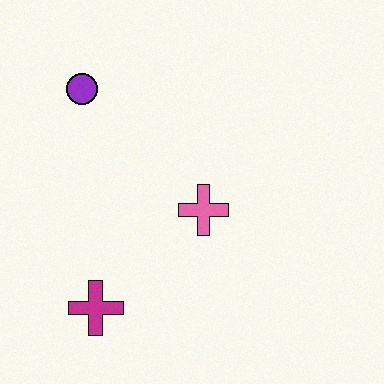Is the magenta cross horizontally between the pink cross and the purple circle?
Yes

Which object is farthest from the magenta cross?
The purple circle is farthest from the magenta cross.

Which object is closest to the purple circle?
The pink cross is closest to the purple circle.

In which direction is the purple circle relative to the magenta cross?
The purple circle is above the magenta cross.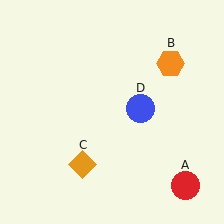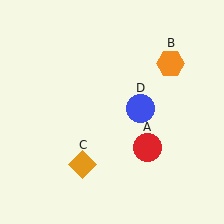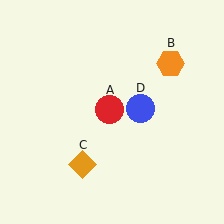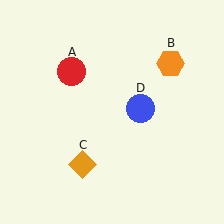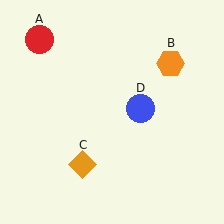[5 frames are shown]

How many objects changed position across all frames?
1 object changed position: red circle (object A).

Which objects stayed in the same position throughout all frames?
Orange hexagon (object B) and orange diamond (object C) and blue circle (object D) remained stationary.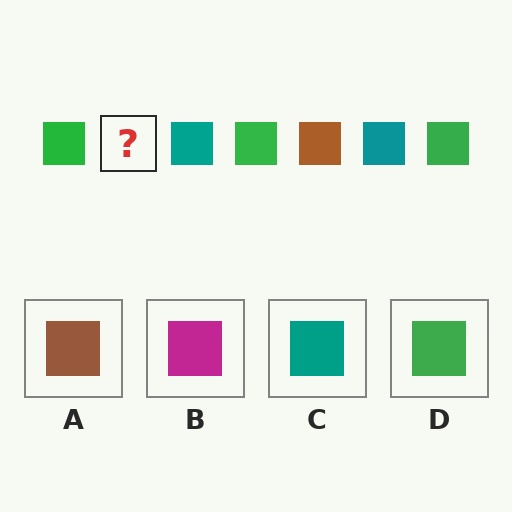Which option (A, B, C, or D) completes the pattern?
A.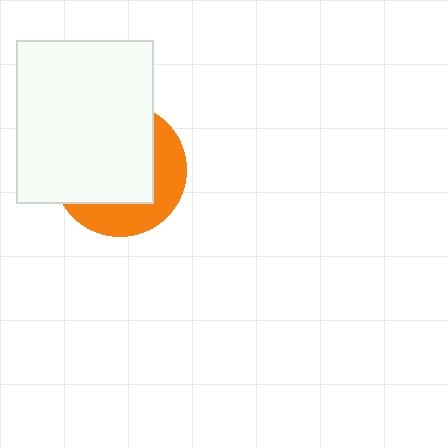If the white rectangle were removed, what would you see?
You would see the complete orange circle.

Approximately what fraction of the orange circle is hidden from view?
Roughly 63% of the orange circle is hidden behind the white rectangle.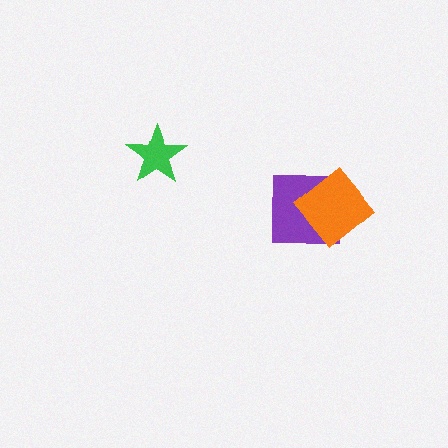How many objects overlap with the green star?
0 objects overlap with the green star.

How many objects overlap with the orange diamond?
1 object overlaps with the orange diamond.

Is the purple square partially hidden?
Yes, it is partially covered by another shape.